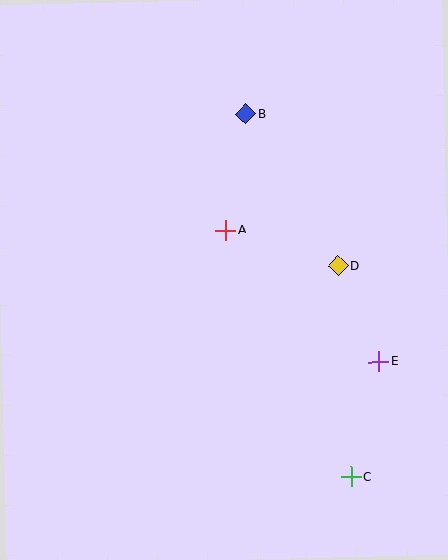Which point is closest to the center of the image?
Point A at (225, 230) is closest to the center.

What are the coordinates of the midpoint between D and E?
The midpoint between D and E is at (358, 314).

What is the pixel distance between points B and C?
The distance between B and C is 377 pixels.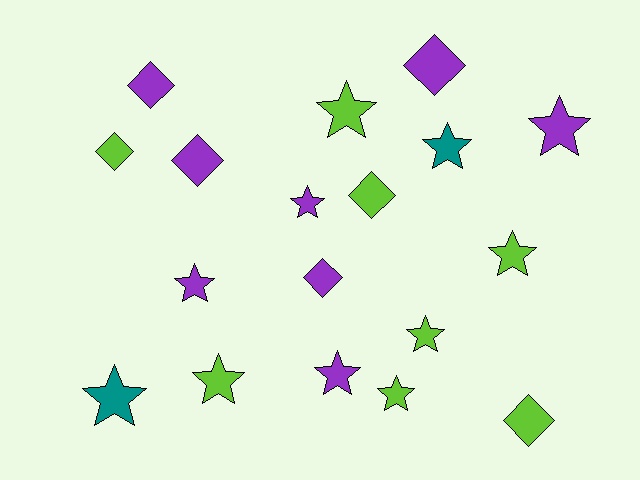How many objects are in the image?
There are 18 objects.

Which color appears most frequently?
Lime, with 8 objects.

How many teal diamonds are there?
There are no teal diamonds.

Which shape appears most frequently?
Star, with 11 objects.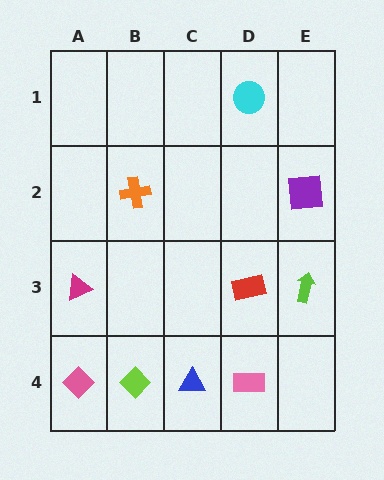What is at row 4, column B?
A lime diamond.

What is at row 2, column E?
A purple square.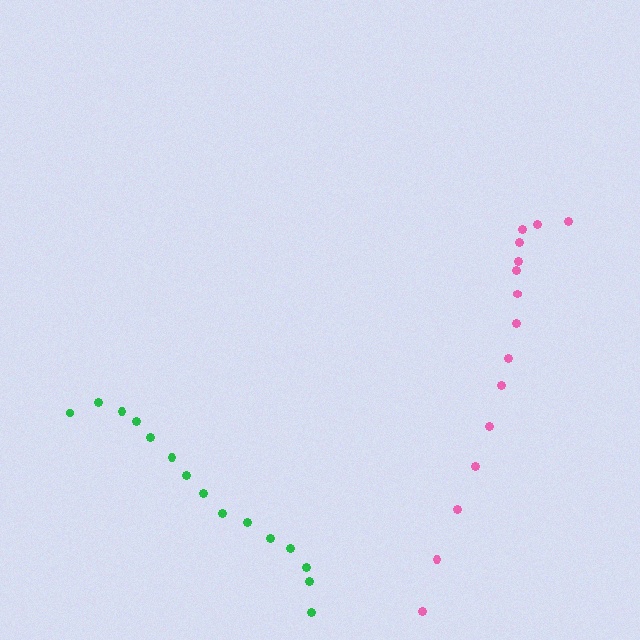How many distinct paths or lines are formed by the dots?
There are 2 distinct paths.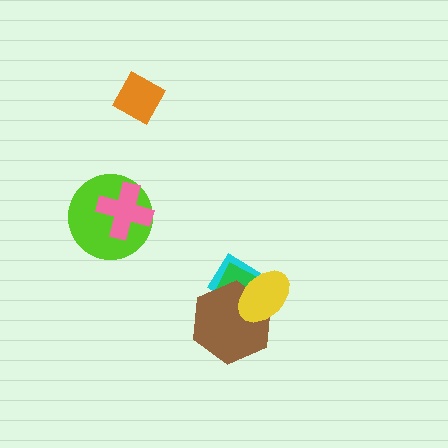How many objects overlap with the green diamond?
3 objects overlap with the green diamond.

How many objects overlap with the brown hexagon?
3 objects overlap with the brown hexagon.